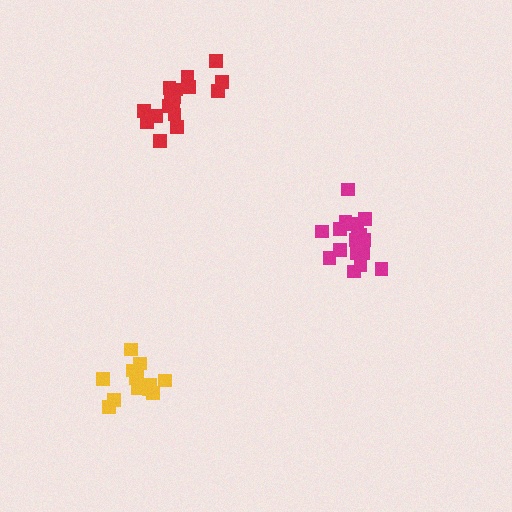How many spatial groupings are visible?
There are 3 spatial groupings.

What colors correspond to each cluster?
The clusters are colored: yellow, red, magenta.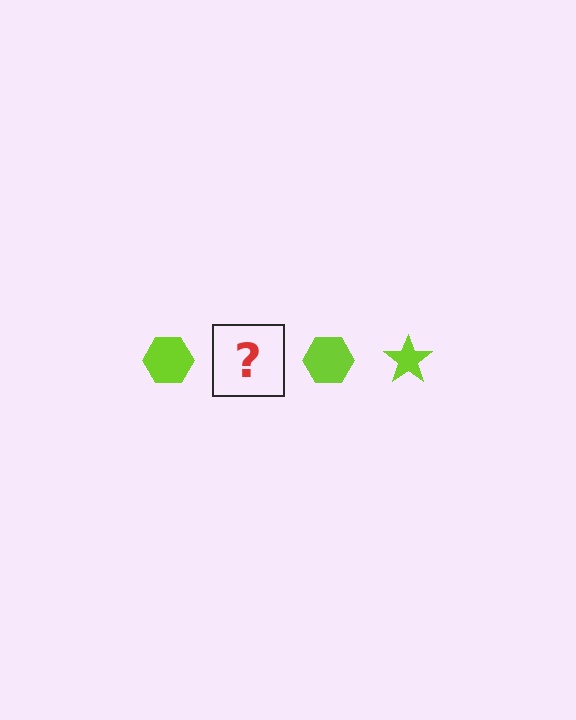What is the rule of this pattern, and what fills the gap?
The rule is that the pattern cycles through hexagon, star shapes in lime. The gap should be filled with a lime star.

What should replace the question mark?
The question mark should be replaced with a lime star.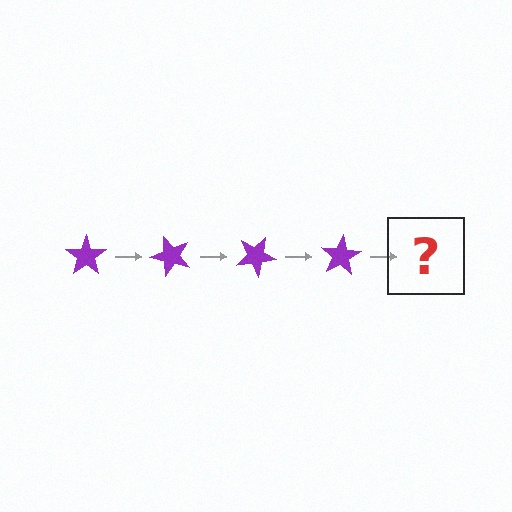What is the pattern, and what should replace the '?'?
The pattern is that the star rotates 50 degrees each step. The '?' should be a purple star rotated 200 degrees.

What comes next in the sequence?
The next element should be a purple star rotated 200 degrees.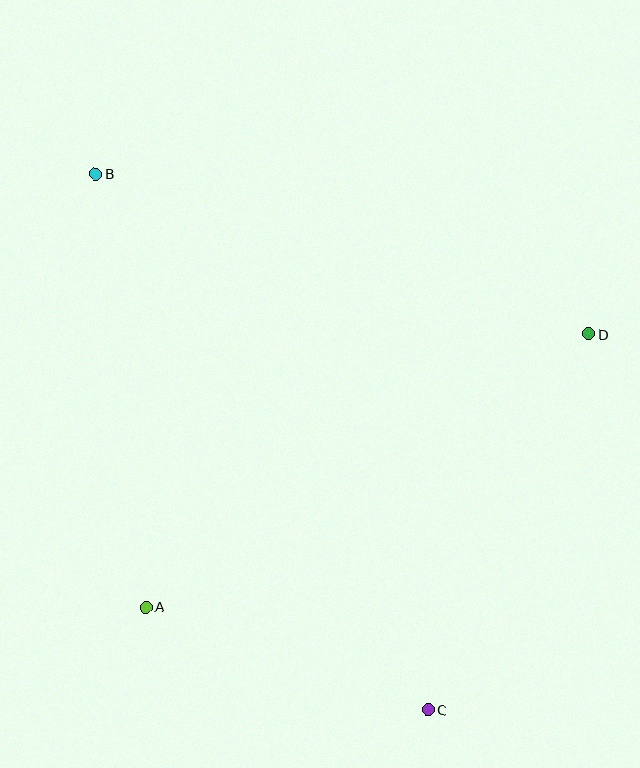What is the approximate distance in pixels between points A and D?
The distance between A and D is approximately 520 pixels.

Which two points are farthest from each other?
Points B and C are farthest from each other.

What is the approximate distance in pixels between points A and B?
The distance between A and B is approximately 436 pixels.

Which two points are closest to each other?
Points A and C are closest to each other.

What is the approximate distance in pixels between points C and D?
The distance between C and D is approximately 409 pixels.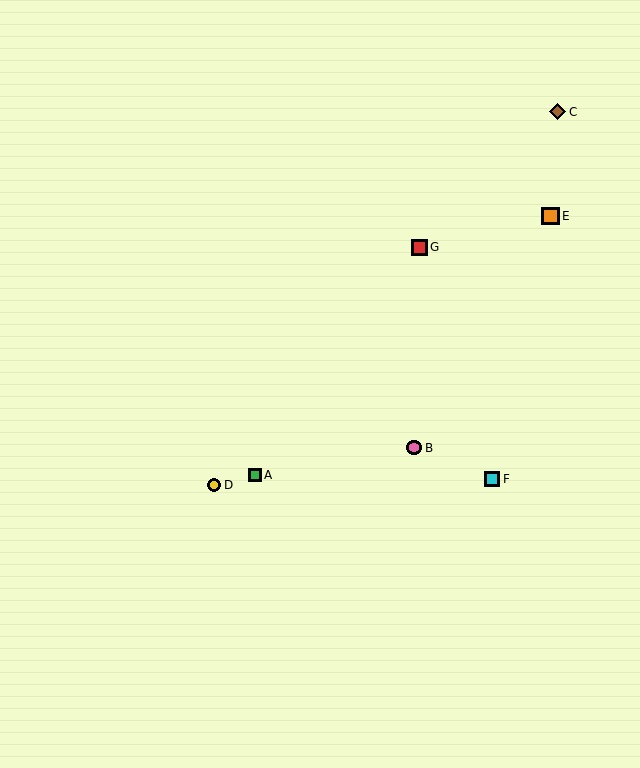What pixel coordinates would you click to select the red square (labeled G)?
Click at (419, 247) to select the red square G.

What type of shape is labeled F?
Shape F is a cyan square.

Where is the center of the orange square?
The center of the orange square is at (551, 216).